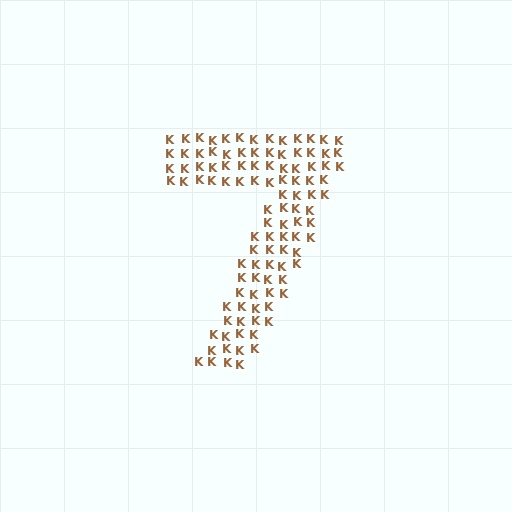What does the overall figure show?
The overall figure shows the digit 7.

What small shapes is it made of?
It is made of small letter K's.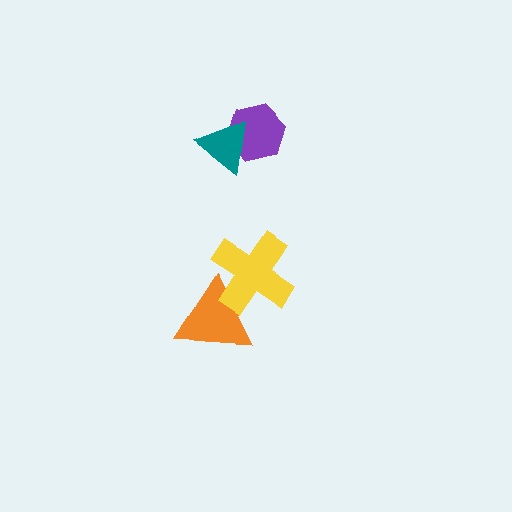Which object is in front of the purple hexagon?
The teal triangle is in front of the purple hexagon.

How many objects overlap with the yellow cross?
1 object overlaps with the yellow cross.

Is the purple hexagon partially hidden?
Yes, it is partially covered by another shape.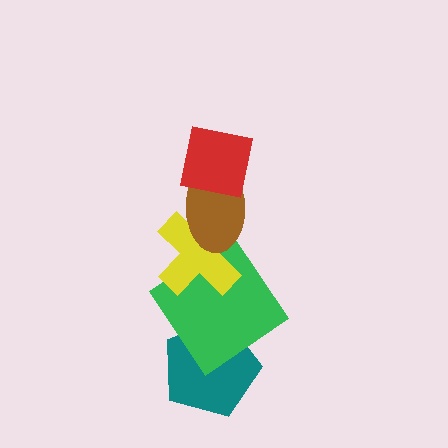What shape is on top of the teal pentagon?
The green diamond is on top of the teal pentagon.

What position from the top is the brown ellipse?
The brown ellipse is 2nd from the top.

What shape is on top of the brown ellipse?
The red square is on top of the brown ellipse.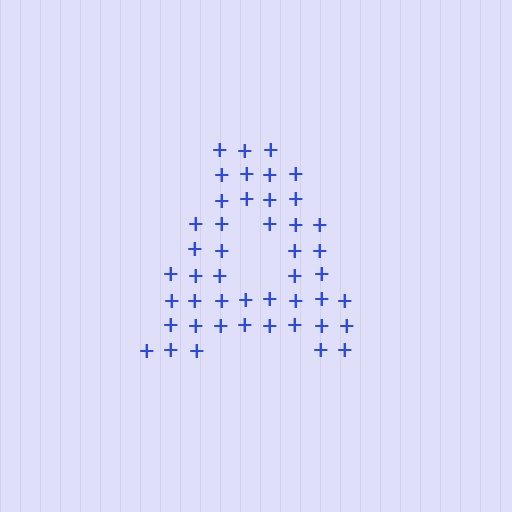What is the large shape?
The large shape is the letter A.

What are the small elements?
The small elements are plus signs.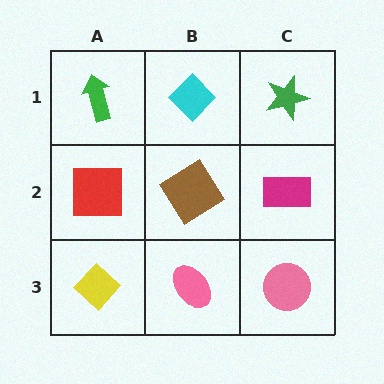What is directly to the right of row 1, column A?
A cyan diamond.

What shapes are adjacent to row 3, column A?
A red square (row 2, column A), a pink ellipse (row 3, column B).